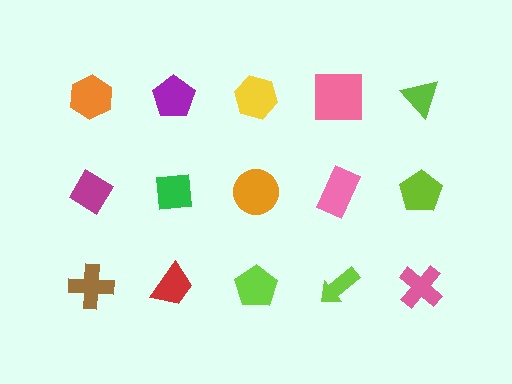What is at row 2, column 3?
An orange circle.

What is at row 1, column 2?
A purple pentagon.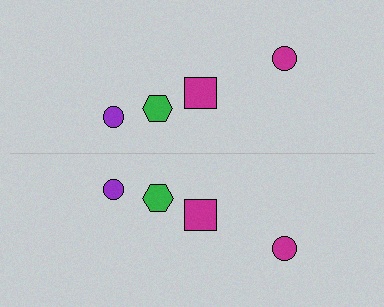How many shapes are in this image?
There are 8 shapes in this image.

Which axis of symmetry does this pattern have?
The pattern has a horizontal axis of symmetry running through the center of the image.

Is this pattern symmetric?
Yes, this pattern has bilateral (reflection) symmetry.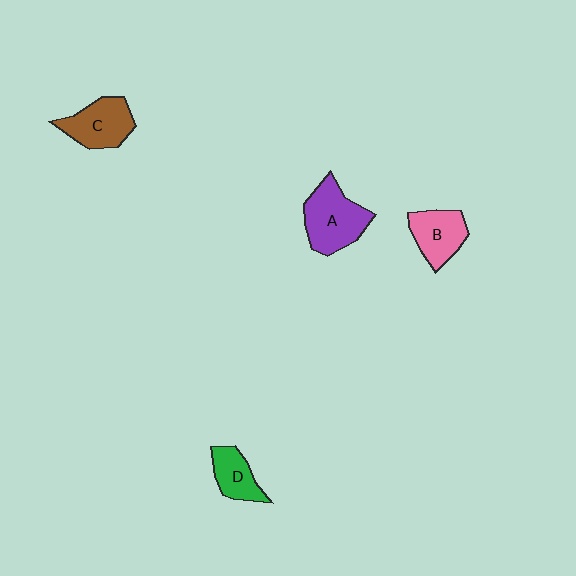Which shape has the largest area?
Shape A (purple).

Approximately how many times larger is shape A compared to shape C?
Approximately 1.2 times.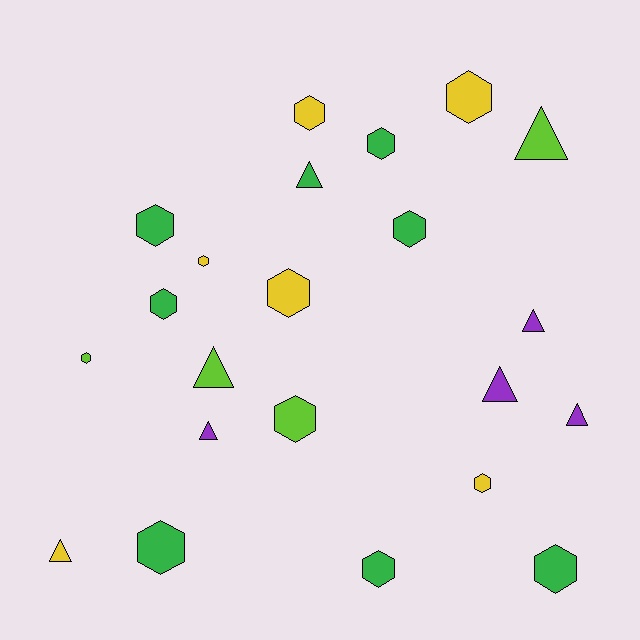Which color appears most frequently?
Green, with 8 objects.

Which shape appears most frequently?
Hexagon, with 14 objects.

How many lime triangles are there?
There are 2 lime triangles.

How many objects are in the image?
There are 22 objects.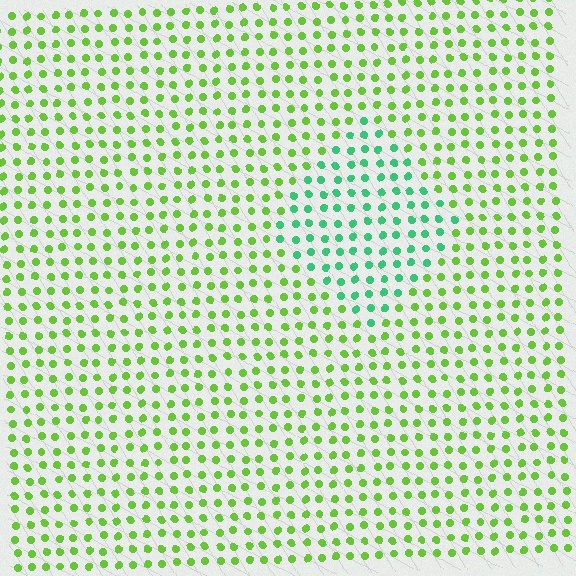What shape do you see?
I see a diamond.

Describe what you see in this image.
The image is filled with small lime elements in a uniform arrangement. A diamond-shaped region is visible where the elements are tinted to a slightly different hue, forming a subtle color boundary.